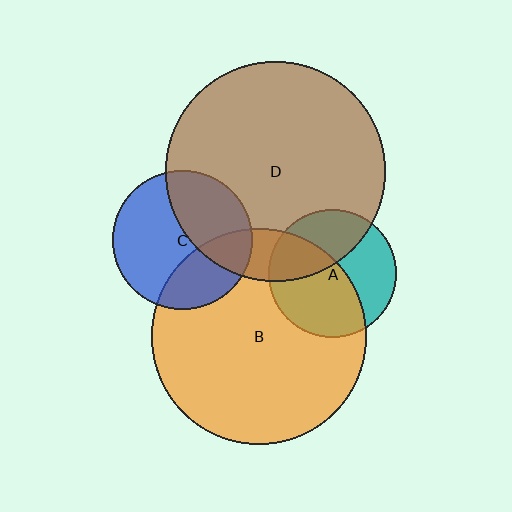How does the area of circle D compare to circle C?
Approximately 2.5 times.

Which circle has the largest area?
Circle D (brown).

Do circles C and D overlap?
Yes.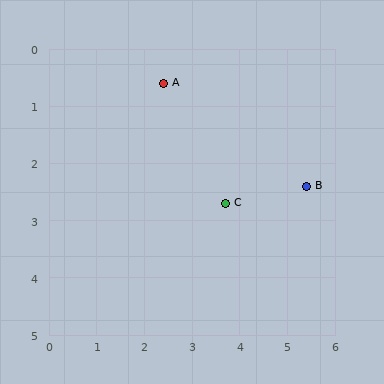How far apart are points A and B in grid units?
Points A and B are about 3.5 grid units apart.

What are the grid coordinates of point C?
Point C is at approximately (3.7, 2.7).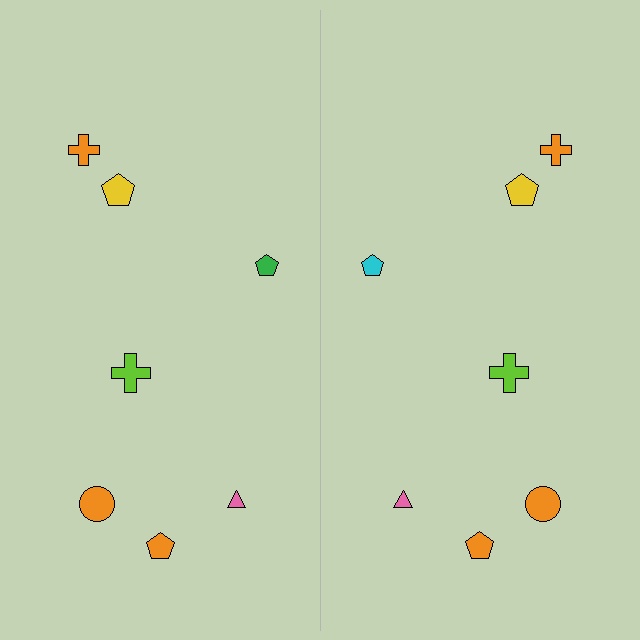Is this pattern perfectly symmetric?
No, the pattern is not perfectly symmetric. The cyan pentagon on the right side breaks the symmetry — its mirror counterpart is green.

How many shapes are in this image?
There are 14 shapes in this image.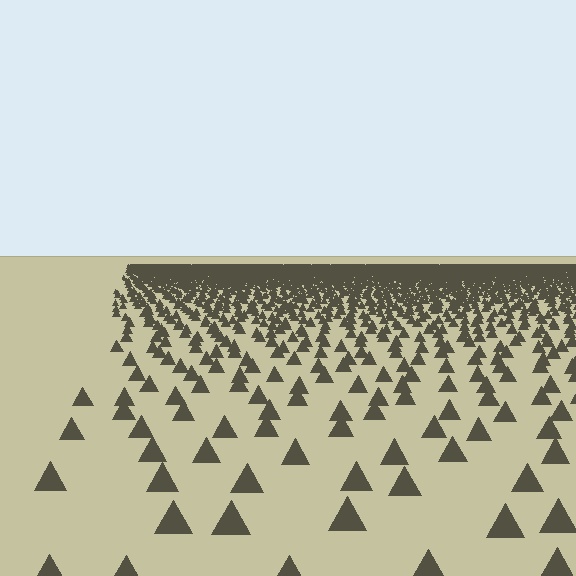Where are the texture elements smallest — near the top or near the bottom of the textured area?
Near the top.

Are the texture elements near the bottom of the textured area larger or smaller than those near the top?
Larger. Near the bottom, elements are closer to the viewer and appear at a bigger on-screen size.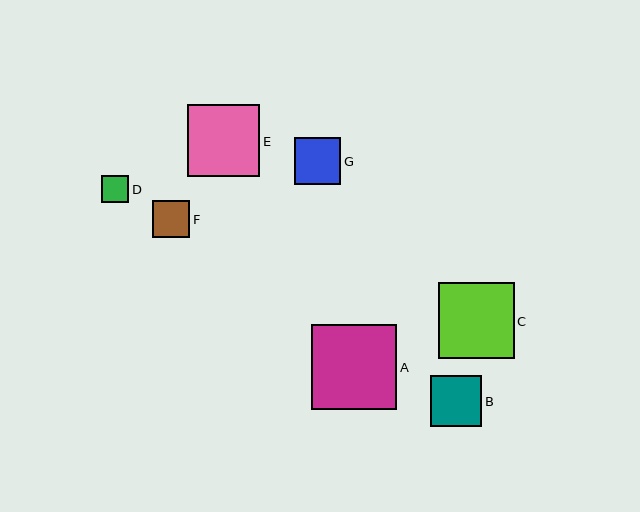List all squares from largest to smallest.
From largest to smallest: A, C, E, B, G, F, D.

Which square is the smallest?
Square D is the smallest with a size of approximately 28 pixels.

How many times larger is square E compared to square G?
Square E is approximately 1.6 times the size of square G.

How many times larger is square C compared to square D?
Square C is approximately 2.7 times the size of square D.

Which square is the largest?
Square A is the largest with a size of approximately 85 pixels.